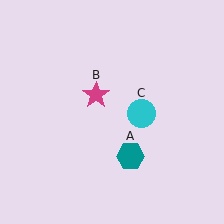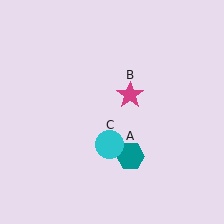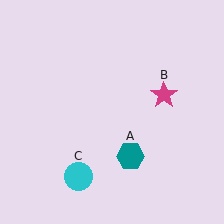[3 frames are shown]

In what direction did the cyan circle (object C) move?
The cyan circle (object C) moved down and to the left.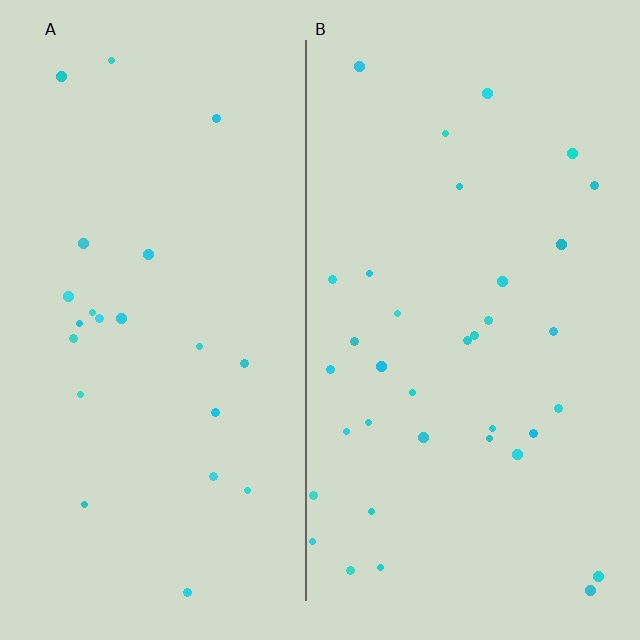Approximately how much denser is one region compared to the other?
Approximately 1.6× — region B over region A.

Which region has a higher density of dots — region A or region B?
B (the right).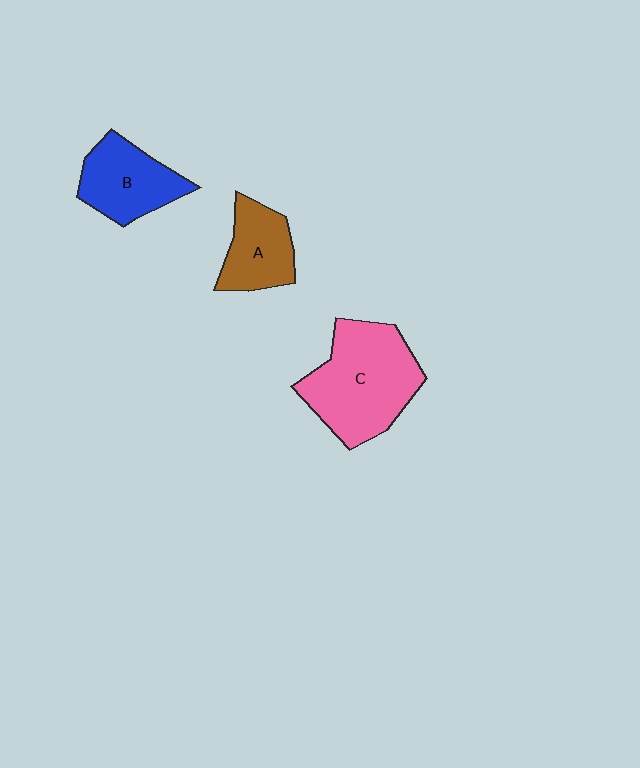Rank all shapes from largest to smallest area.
From largest to smallest: C (pink), B (blue), A (brown).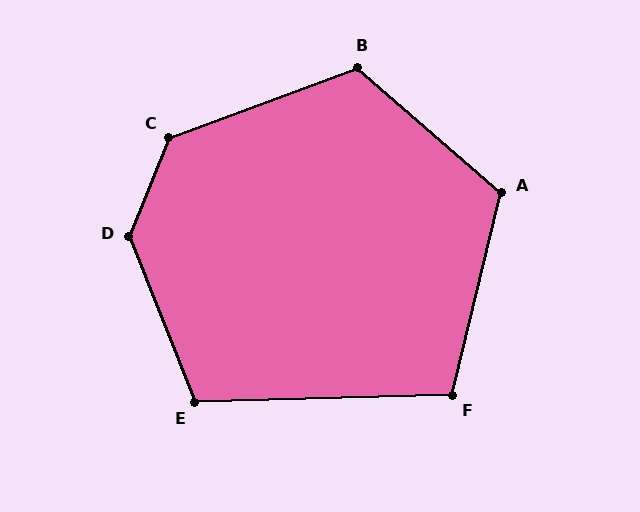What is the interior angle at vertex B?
Approximately 119 degrees (obtuse).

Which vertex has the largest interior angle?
D, at approximately 136 degrees.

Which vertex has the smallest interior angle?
F, at approximately 105 degrees.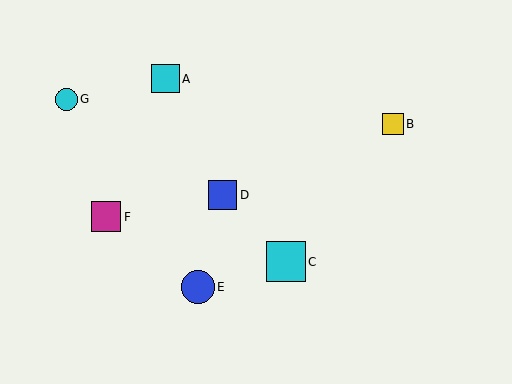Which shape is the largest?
The cyan square (labeled C) is the largest.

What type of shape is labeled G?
Shape G is a cyan circle.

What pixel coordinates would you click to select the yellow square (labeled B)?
Click at (393, 124) to select the yellow square B.